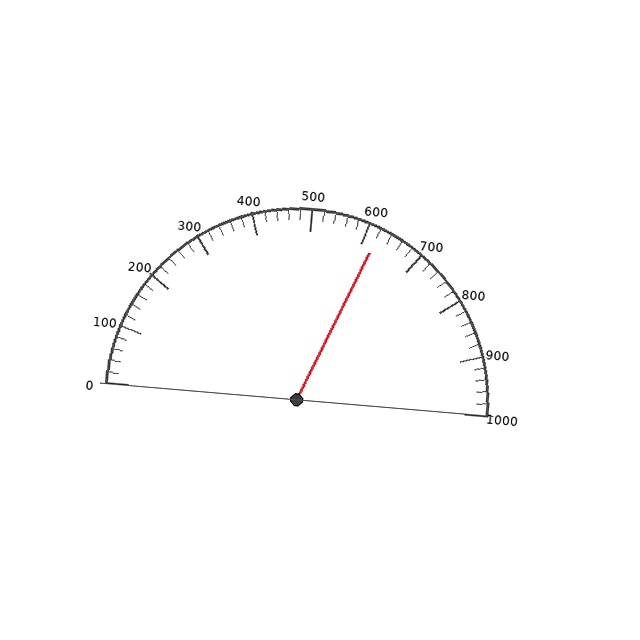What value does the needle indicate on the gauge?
The needle indicates approximately 620.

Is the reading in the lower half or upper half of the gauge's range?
The reading is in the upper half of the range (0 to 1000).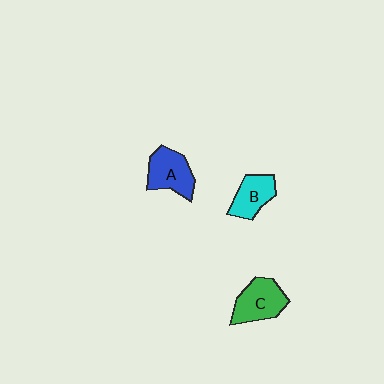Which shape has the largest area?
Shape C (green).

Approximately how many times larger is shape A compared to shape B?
Approximately 1.2 times.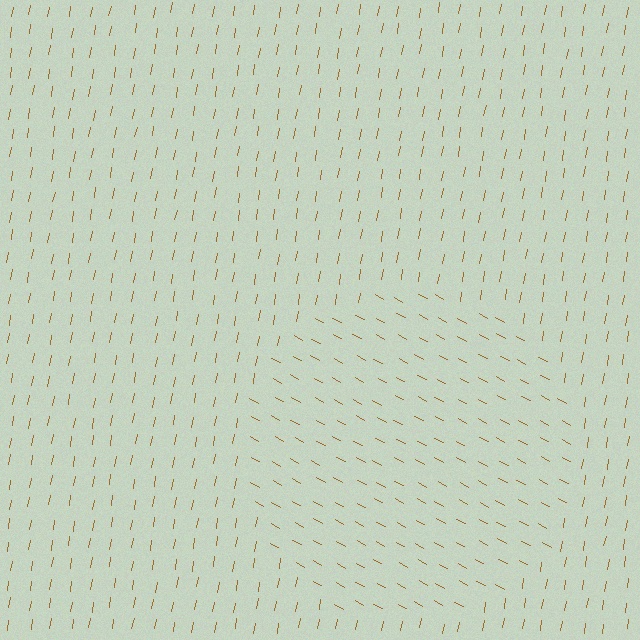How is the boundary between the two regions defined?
The boundary is defined purely by a change in line orientation (approximately 72 degrees difference). All lines are the same color and thickness.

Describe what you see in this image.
The image is filled with small brown line segments. A circle region in the image has lines oriented differently from the surrounding lines, creating a visible texture boundary.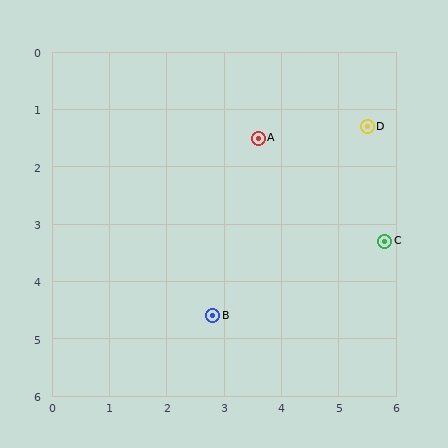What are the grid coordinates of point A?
Point A is at approximately (3.6, 1.5).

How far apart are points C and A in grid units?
Points C and A are about 2.8 grid units apart.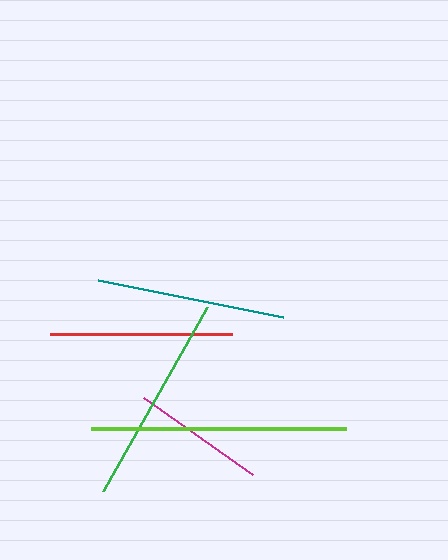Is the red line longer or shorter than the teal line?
The teal line is longer than the red line.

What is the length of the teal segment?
The teal segment is approximately 188 pixels long.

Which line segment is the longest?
The lime line is the longest at approximately 255 pixels.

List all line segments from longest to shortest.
From longest to shortest: lime, green, teal, red, magenta.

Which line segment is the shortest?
The magenta line is the shortest at approximately 134 pixels.